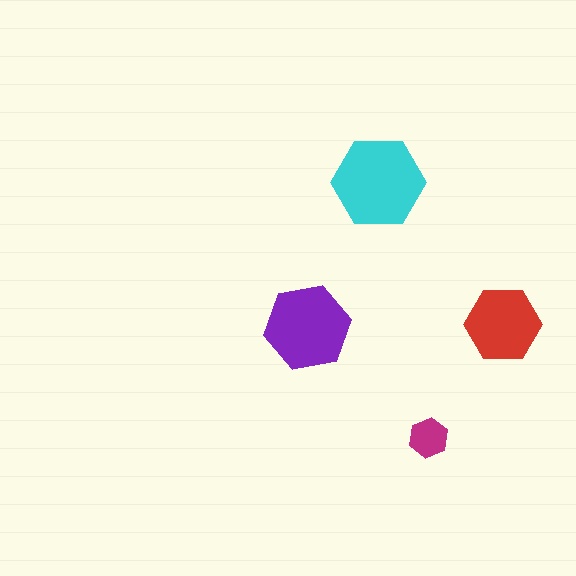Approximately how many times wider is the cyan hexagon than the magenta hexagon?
About 2.5 times wider.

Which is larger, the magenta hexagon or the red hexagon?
The red one.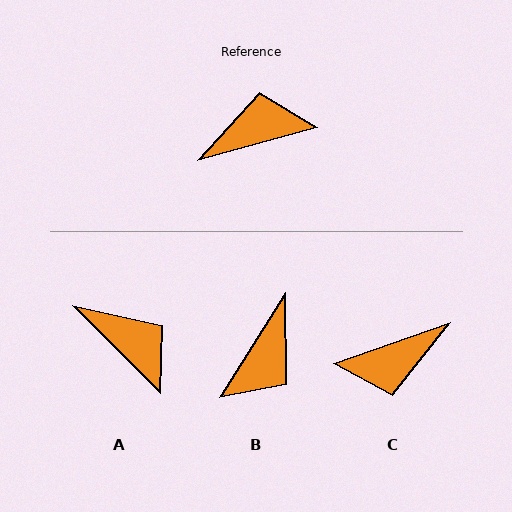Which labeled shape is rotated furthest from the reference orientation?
C, about 176 degrees away.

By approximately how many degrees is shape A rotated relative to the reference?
Approximately 60 degrees clockwise.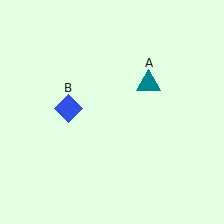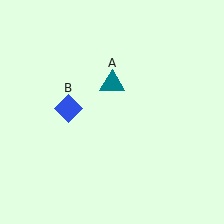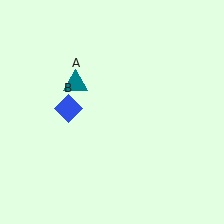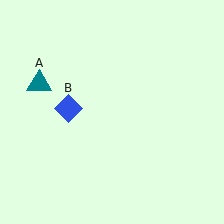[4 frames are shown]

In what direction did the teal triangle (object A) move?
The teal triangle (object A) moved left.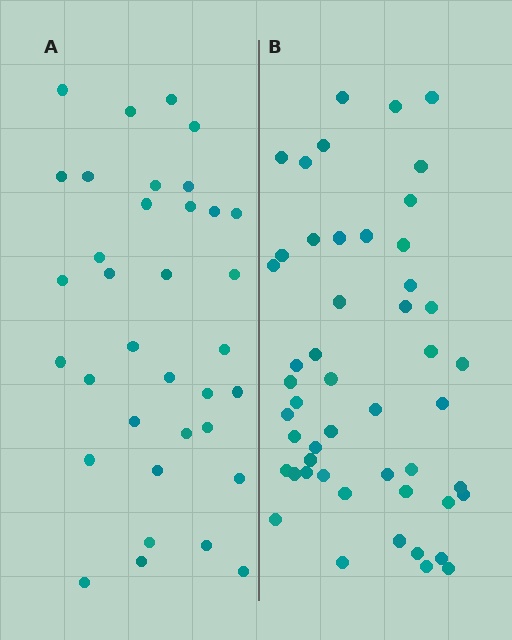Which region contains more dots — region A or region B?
Region B (the right region) has more dots.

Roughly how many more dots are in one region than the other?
Region B has approximately 15 more dots than region A.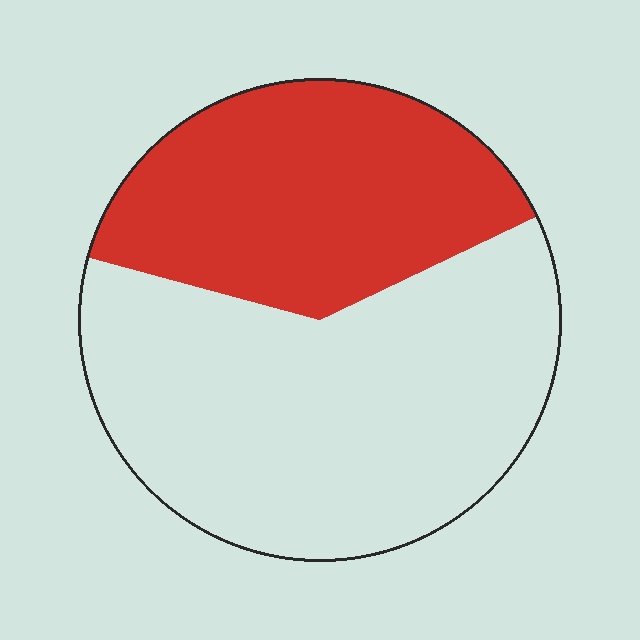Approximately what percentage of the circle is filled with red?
Approximately 40%.